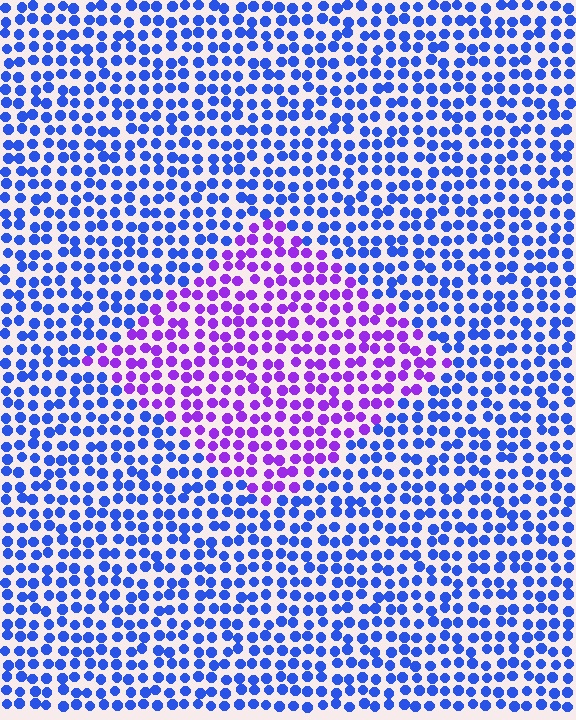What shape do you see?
I see a diamond.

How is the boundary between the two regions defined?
The boundary is defined purely by a slight shift in hue (about 49 degrees). Spacing, size, and orientation are identical on both sides.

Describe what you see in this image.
The image is filled with small blue elements in a uniform arrangement. A diamond-shaped region is visible where the elements are tinted to a slightly different hue, forming a subtle color boundary.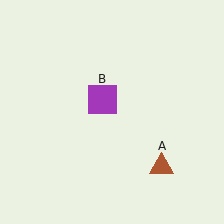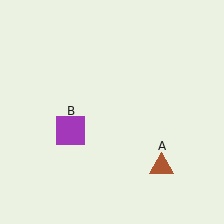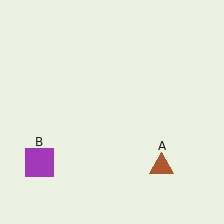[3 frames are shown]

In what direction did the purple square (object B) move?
The purple square (object B) moved down and to the left.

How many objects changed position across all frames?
1 object changed position: purple square (object B).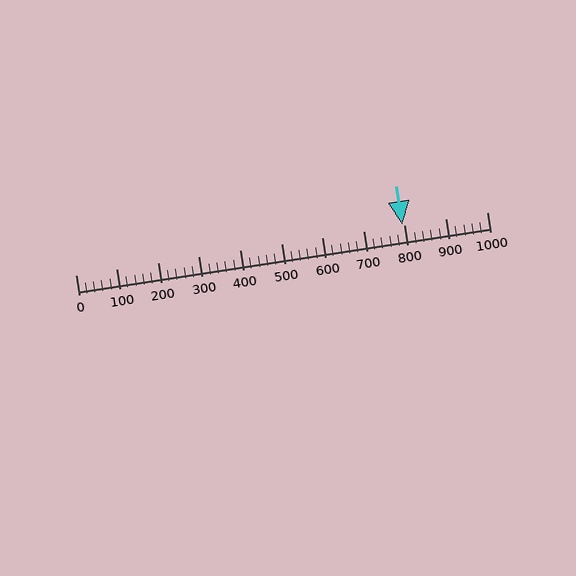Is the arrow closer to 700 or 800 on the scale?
The arrow is closer to 800.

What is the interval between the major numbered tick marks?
The major tick marks are spaced 100 units apart.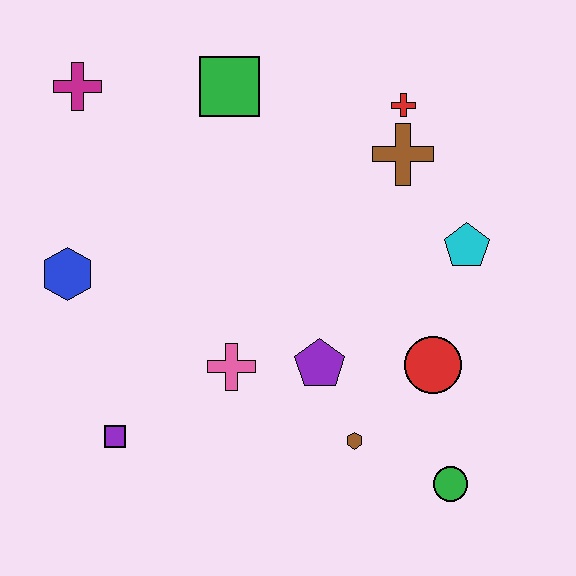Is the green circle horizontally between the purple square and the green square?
No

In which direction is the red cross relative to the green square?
The red cross is to the right of the green square.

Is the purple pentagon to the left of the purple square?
No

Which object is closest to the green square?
The magenta cross is closest to the green square.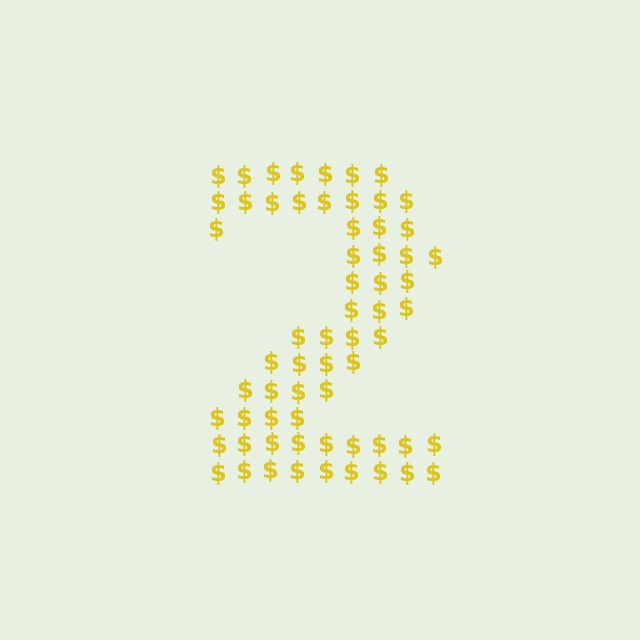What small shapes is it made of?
It is made of small dollar signs.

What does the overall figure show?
The overall figure shows the digit 2.